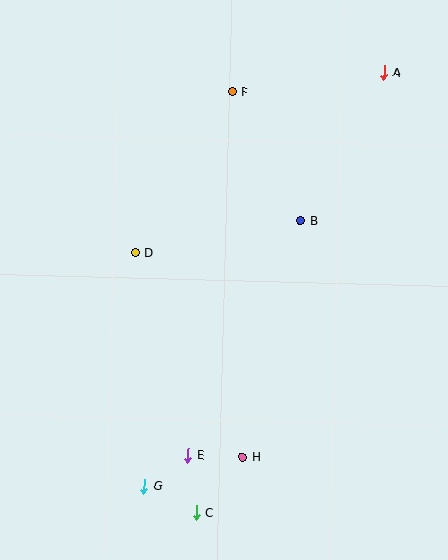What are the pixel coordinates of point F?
Point F is at (232, 92).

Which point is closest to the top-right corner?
Point A is closest to the top-right corner.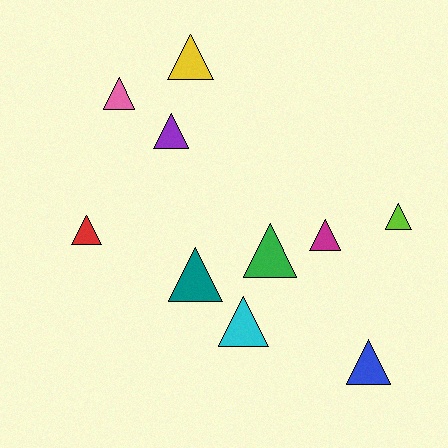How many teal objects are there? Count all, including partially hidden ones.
There is 1 teal object.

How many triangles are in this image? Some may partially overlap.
There are 10 triangles.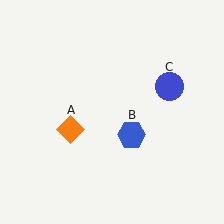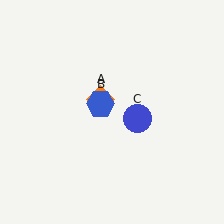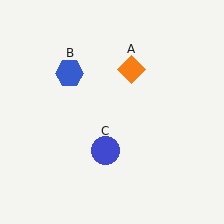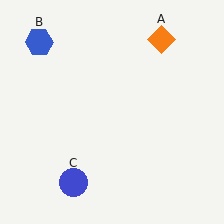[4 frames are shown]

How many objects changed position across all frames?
3 objects changed position: orange diamond (object A), blue hexagon (object B), blue circle (object C).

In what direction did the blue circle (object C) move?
The blue circle (object C) moved down and to the left.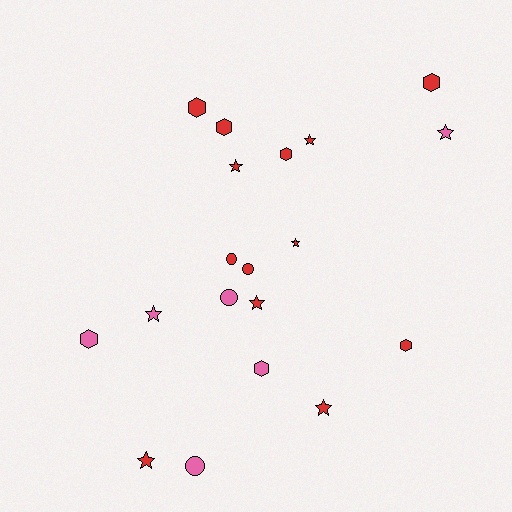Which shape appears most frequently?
Star, with 8 objects.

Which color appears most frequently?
Red, with 13 objects.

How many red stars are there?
There are 6 red stars.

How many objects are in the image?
There are 19 objects.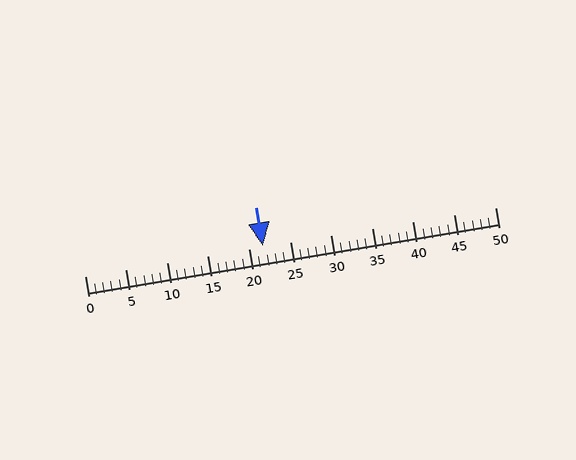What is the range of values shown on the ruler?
The ruler shows values from 0 to 50.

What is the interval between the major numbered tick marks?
The major tick marks are spaced 5 units apart.